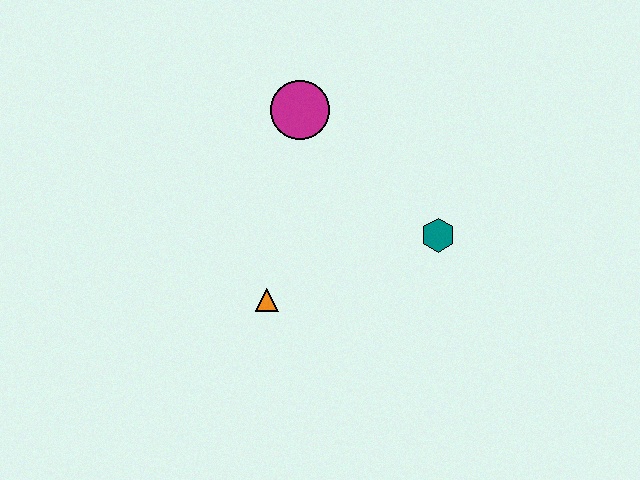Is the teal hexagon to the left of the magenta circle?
No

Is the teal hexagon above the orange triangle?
Yes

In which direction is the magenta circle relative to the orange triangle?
The magenta circle is above the orange triangle.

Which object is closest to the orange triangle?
The teal hexagon is closest to the orange triangle.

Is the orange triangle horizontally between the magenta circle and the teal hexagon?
No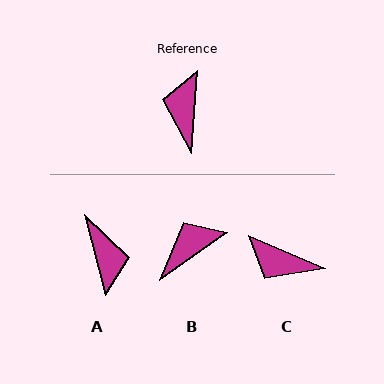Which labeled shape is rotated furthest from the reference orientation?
A, about 161 degrees away.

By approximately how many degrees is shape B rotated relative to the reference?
Approximately 50 degrees clockwise.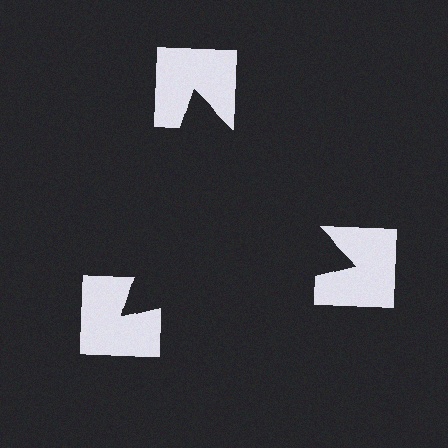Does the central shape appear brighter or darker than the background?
It typically appears slightly darker than the background, even though no actual brightness change is drawn.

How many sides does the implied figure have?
3 sides.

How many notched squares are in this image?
There are 3 — one at each vertex of the illusory triangle.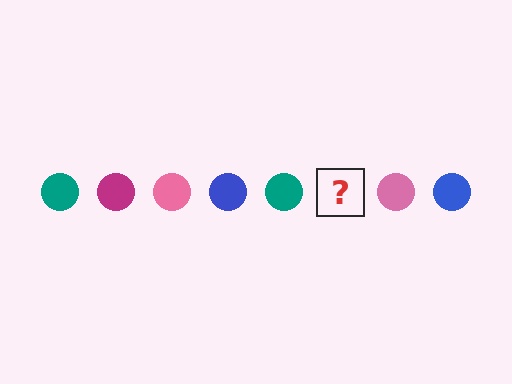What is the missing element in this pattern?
The missing element is a magenta circle.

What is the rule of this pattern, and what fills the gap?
The rule is that the pattern cycles through teal, magenta, pink, blue circles. The gap should be filled with a magenta circle.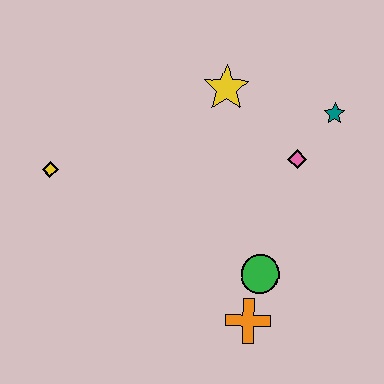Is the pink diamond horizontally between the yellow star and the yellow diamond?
No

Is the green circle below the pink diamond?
Yes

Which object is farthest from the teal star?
The yellow diamond is farthest from the teal star.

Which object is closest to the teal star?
The pink diamond is closest to the teal star.